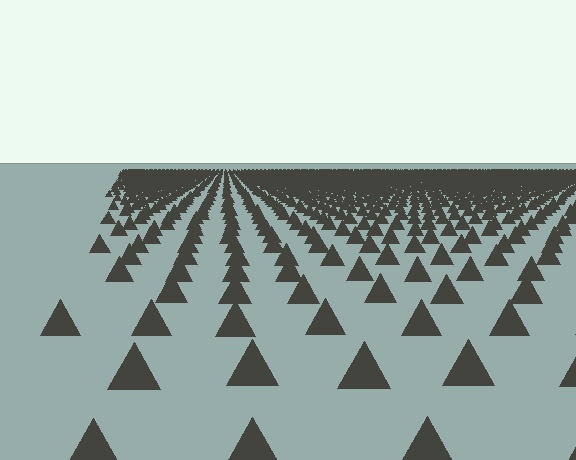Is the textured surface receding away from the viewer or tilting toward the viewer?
The surface is receding away from the viewer. Texture elements get smaller and denser toward the top.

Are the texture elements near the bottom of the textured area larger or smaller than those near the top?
Larger. Near the bottom, elements are closer to the viewer and appear at a bigger on-screen size.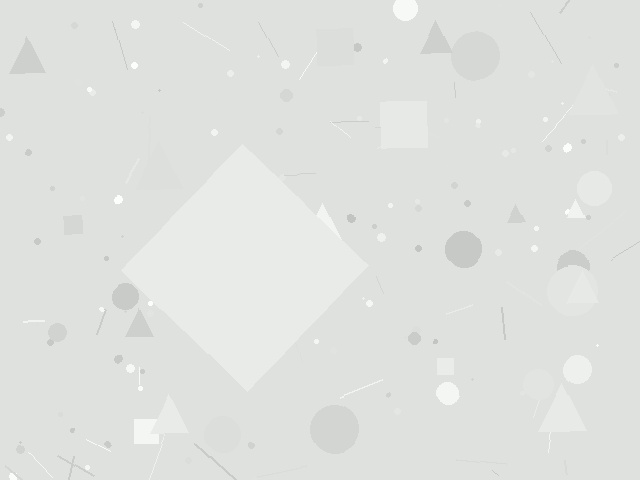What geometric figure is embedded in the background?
A diamond is embedded in the background.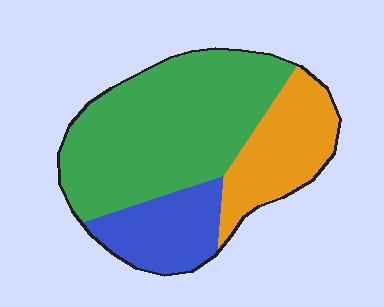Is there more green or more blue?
Green.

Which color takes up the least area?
Blue, at roughly 20%.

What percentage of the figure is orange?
Orange covers 24% of the figure.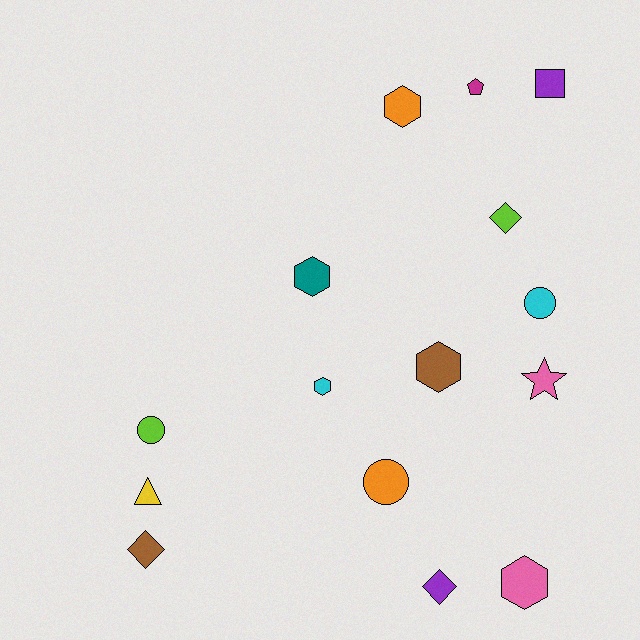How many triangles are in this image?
There is 1 triangle.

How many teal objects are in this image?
There is 1 teal object.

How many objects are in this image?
There are 15 objects.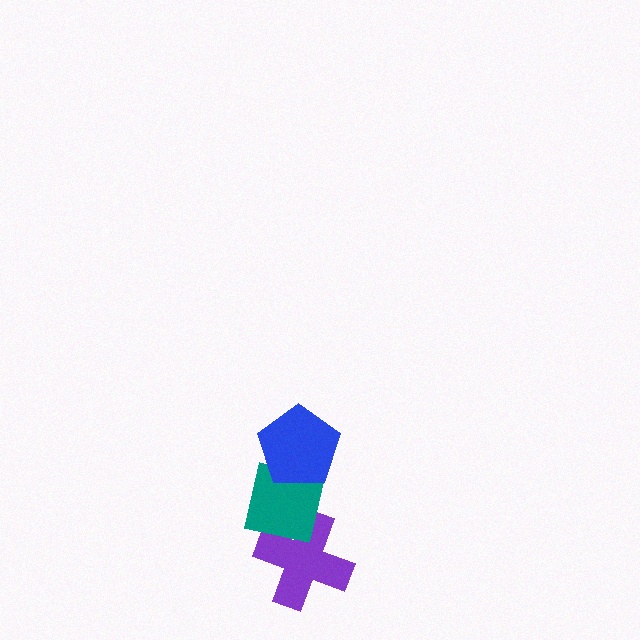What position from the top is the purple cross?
The purple cross is 3rd from the top.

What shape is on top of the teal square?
The blue pentagon is on top of the teal square.